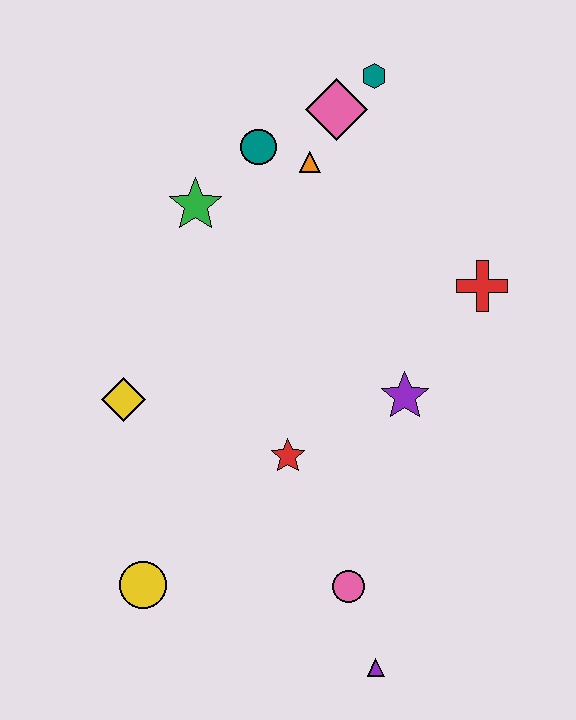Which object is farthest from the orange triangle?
The purple triangle is farthest from the orange triangle.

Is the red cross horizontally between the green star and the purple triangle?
No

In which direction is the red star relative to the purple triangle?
The red star is above the purple triangle.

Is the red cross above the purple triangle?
Yes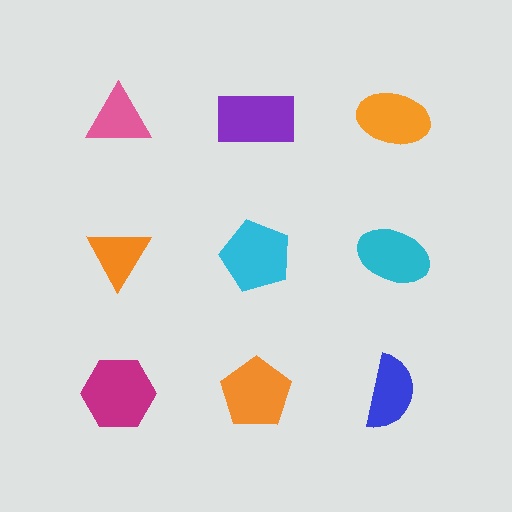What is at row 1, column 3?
An orange ellipse.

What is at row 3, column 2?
An orange pentagon.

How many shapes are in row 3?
3 shapes.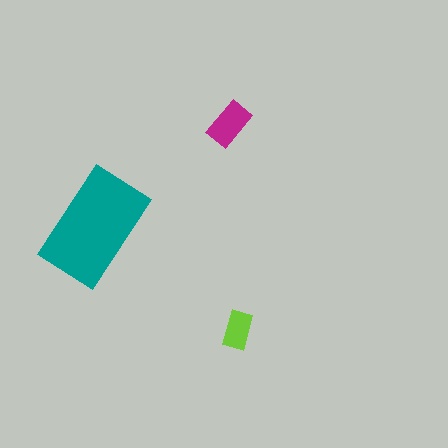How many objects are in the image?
There are 3 objects in the image.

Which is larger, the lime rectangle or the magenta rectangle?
The magenta one.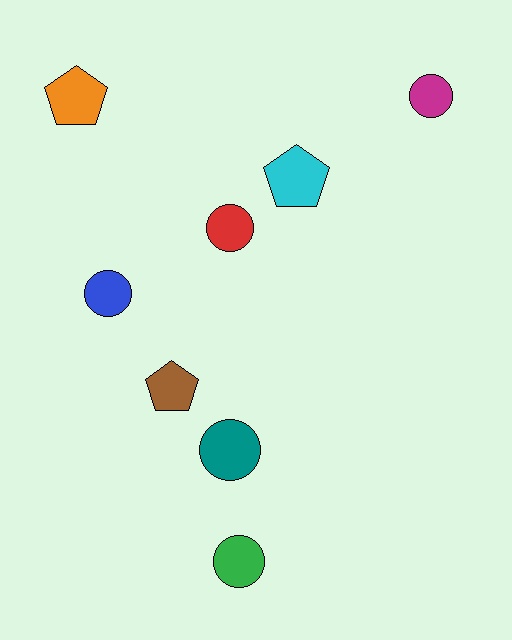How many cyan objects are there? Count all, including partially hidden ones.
There is 1 cyan object.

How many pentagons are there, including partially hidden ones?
There are 3 pentagons.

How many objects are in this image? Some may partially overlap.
There are 8 objects.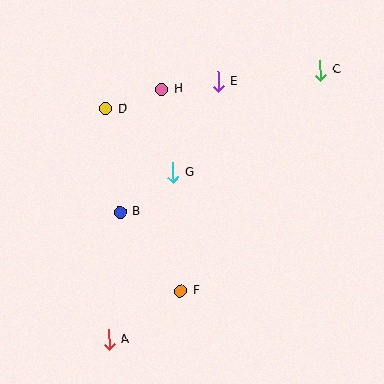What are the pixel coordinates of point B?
Point B is at (120, 212).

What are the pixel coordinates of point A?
Point A is at (109, 339).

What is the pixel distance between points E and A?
The distance between E and A is 280 pixels.